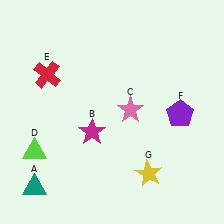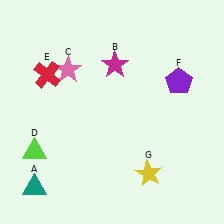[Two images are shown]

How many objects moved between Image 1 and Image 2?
3 objects moved between the two images.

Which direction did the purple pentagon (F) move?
The purple pentagon (F) moved up.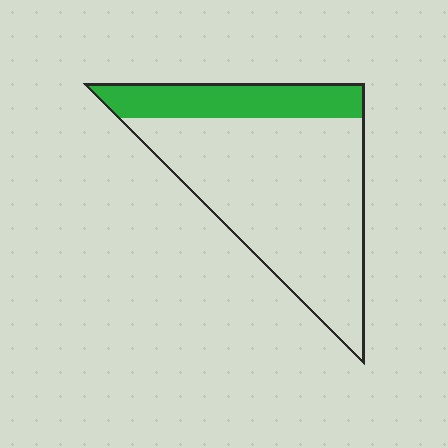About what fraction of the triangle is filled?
About one quarter (1/4).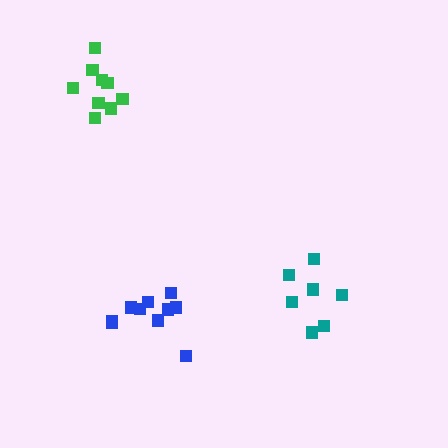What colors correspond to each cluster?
The clusters are colored: teal, blue, green.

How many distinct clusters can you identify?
There are 3 distinct clusters.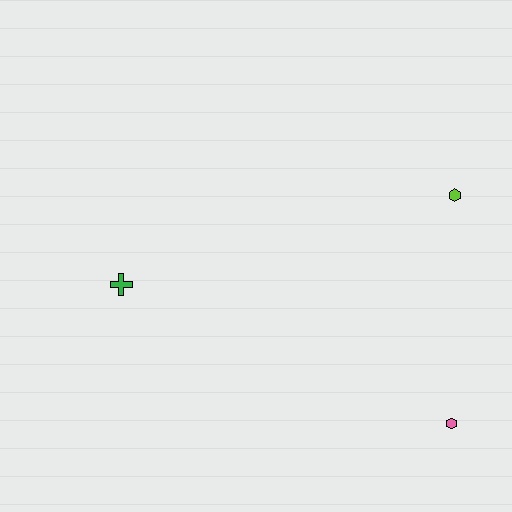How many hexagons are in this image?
There are 2 hexagons.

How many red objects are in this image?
There are no red objects.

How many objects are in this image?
There are 3 objects.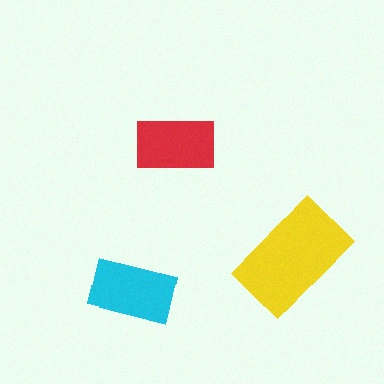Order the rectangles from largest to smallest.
the yellow one, the cyan one, the red one.